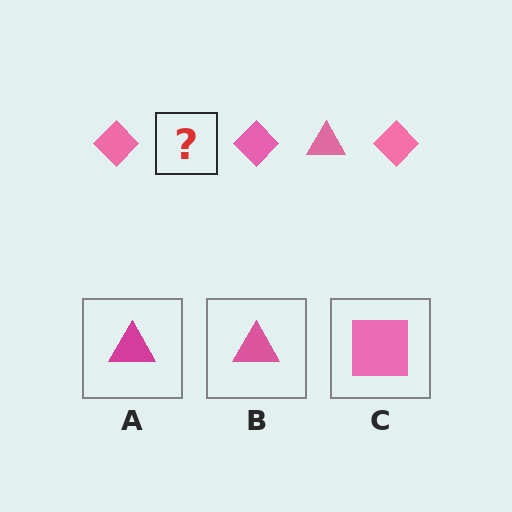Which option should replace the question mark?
Option B.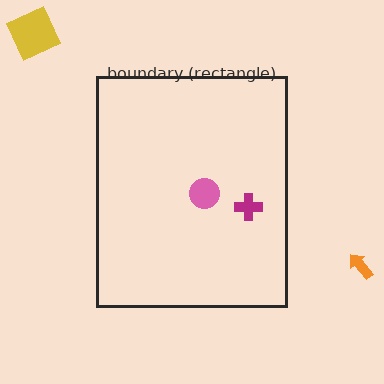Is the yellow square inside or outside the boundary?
Outside.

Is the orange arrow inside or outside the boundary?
Outside.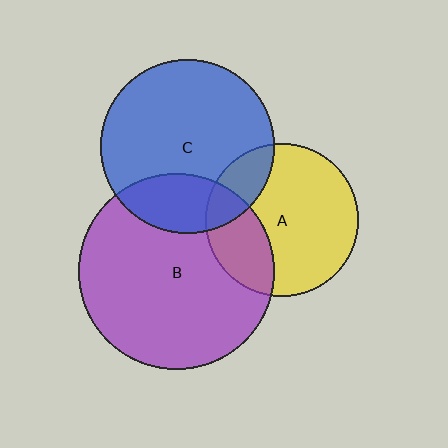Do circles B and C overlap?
Yes.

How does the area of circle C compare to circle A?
Approximately 1.3 times.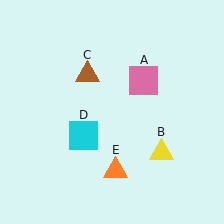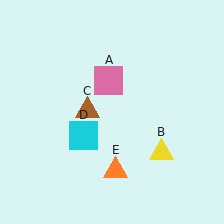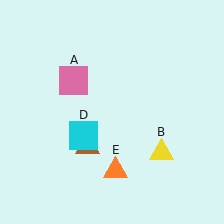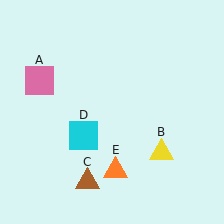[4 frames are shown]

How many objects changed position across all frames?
2 objects changed position: pink square (object A), brown triangle (object C).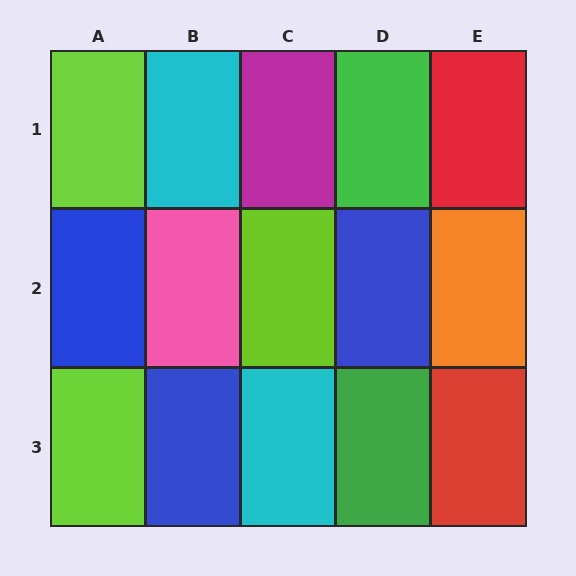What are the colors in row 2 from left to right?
Blue, pink, lime, blue, orange.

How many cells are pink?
1 cell is pink.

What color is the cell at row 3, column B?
Blue.